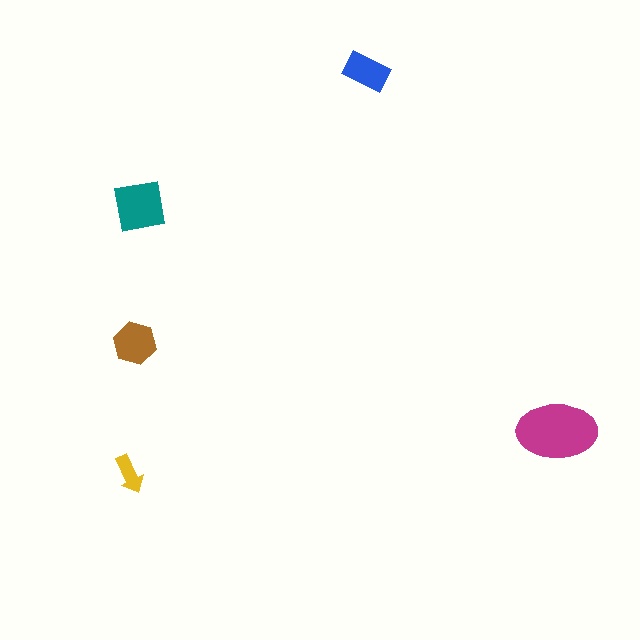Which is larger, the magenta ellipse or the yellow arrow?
The magenta ellipse.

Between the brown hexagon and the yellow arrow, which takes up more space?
The brown hexagon.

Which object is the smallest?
The yellow arrow.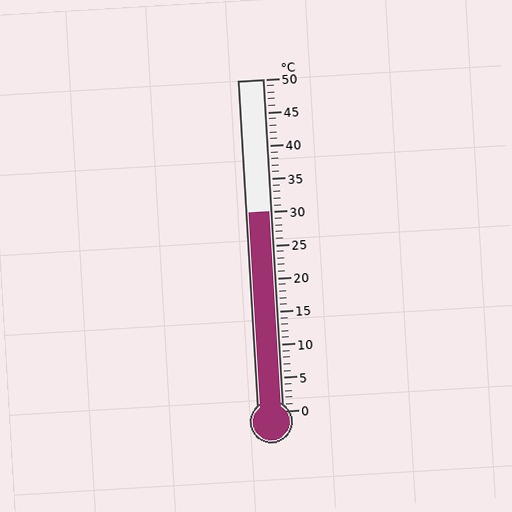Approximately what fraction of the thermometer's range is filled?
The thermometer is filled to approximately 60% of its range.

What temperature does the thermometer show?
The thermometer shows approximately 30°C.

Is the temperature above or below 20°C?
The temperature is above 20°C.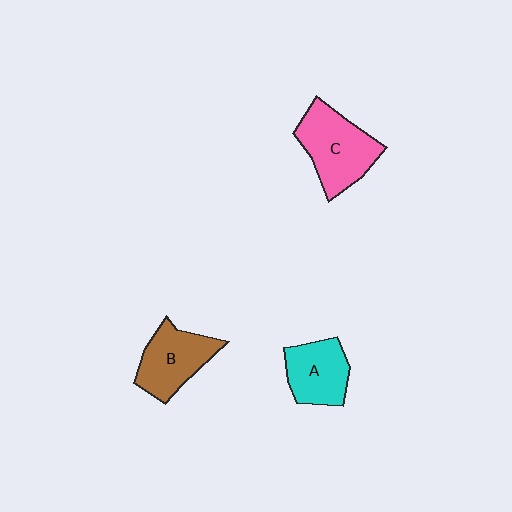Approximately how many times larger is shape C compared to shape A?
Approximately 1.3 times.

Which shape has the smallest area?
Shape A (cyan).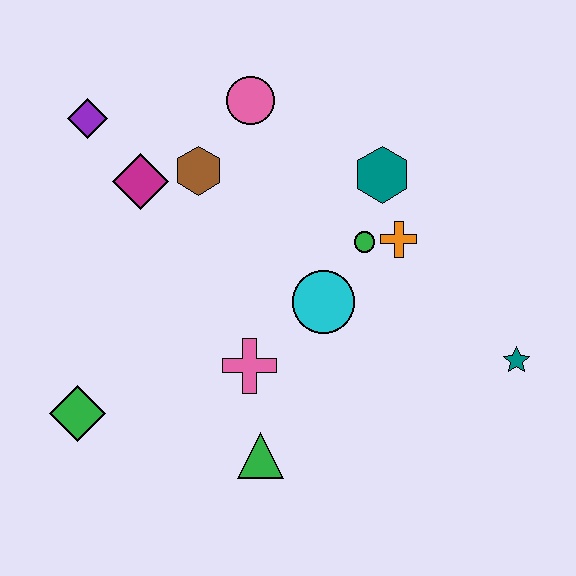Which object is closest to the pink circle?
The brown hexagon is closest to the pink circle.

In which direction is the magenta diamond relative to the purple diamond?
The magenta diamond is below the purple diamond.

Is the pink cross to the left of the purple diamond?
No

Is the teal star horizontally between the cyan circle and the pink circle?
No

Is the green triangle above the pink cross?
No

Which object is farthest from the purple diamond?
The teal star is farthest from the purple diamond.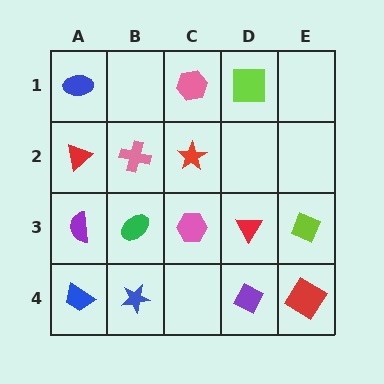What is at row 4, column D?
A purple diamond.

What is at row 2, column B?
A pink cross.